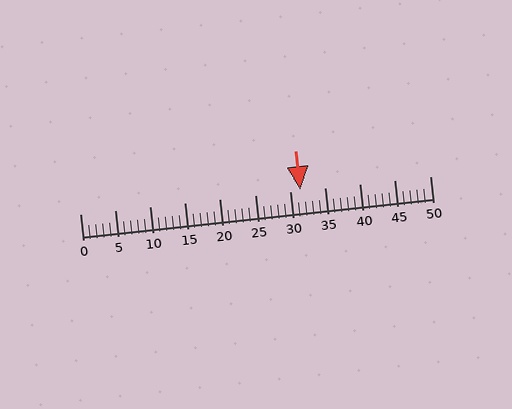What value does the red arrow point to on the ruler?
The red arrow points to approximately 31.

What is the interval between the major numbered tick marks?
The major tick marks are spaced 5 units apart.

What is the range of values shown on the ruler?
The ruler shows values from 0 to 50.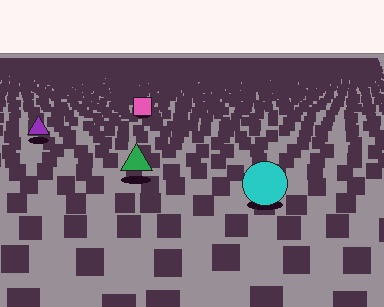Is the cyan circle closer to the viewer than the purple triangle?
Yes. The cyan circle is closer — you can tell from the texture gradient: the ground texture is coarser near it.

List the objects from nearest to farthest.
From nearest to farthest: the cyan circle, the green triangle, the purple triangle, the pink square.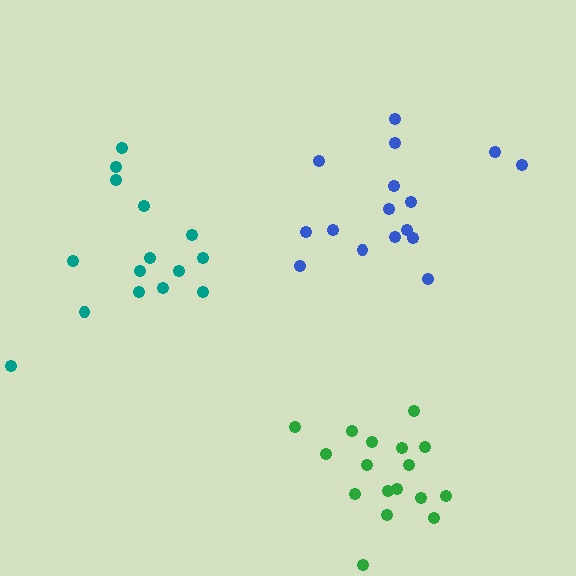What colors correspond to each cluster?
The clusters are colored: blue, teal, green.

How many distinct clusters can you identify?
There are 3 distinct clusters.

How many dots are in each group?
Group 1: 16 dots, Group 2: 15 dots, Group 3: 17 dots (48 total).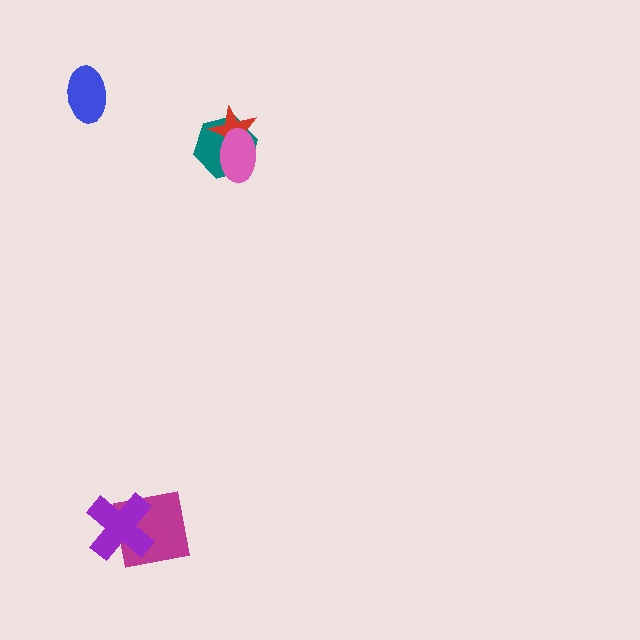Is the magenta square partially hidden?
Yes, it is partially covered by another shape.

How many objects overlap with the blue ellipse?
0 objects overlap with the blue ellipse.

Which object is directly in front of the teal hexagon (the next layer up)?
The red star is directly in front of the teal hexagon.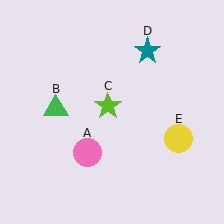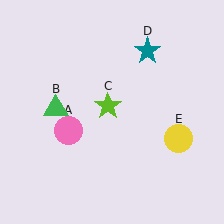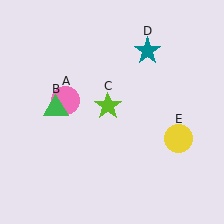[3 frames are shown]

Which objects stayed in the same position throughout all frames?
Green triangle (object B) and lime star (object C) and teal star (object D) and yellow circle (object E) remained stationary.